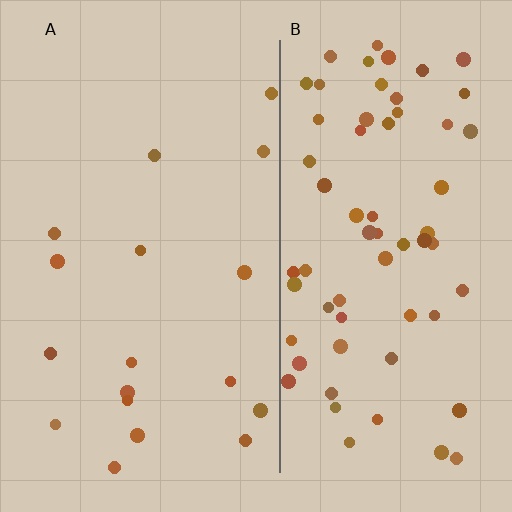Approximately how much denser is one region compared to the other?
Approximately 3.8× — region B over region A.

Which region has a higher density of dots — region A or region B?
B (the right).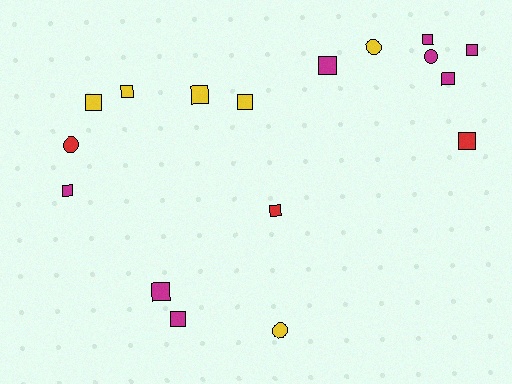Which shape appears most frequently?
Square, with 13 objects.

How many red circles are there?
There is 1 red circle.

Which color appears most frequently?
Magenta, with 8 objects.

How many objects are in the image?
There are 17 objects.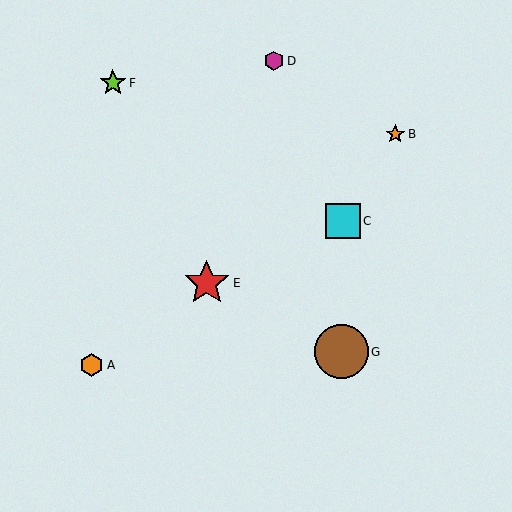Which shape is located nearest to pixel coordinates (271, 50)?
The magenta hexagon (labeled D) at (274, 61) is nearest to that location.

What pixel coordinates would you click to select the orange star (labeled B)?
Click at (395, 134) to select the orange star B.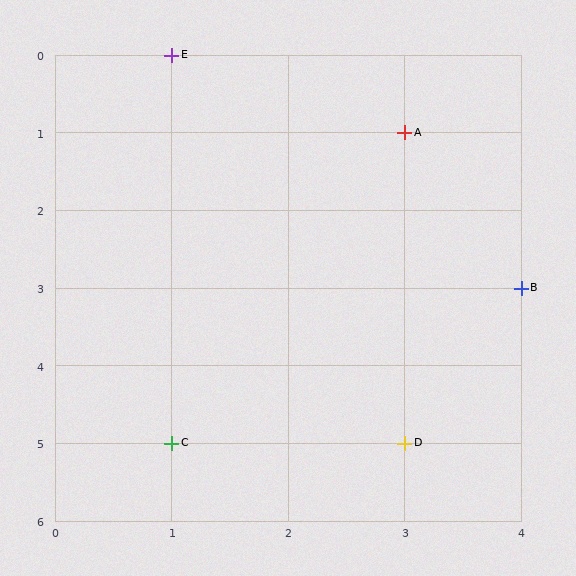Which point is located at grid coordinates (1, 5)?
Point C is at (1, 5).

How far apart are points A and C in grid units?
Points A and C are 2 columns and 4 rows apart (about 4.5 grid units diagonally).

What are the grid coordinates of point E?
Point E is at grid coordinates (1, 0).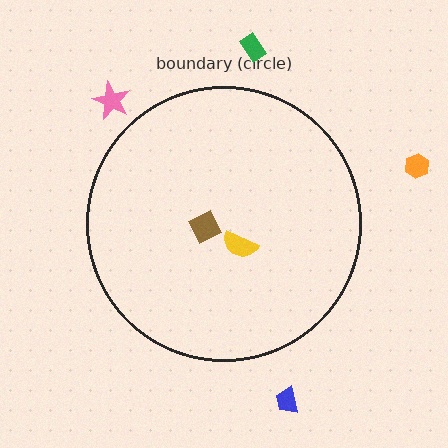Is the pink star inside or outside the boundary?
Outside.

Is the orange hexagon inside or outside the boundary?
Outside.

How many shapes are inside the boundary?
2 inside, 4 outside.